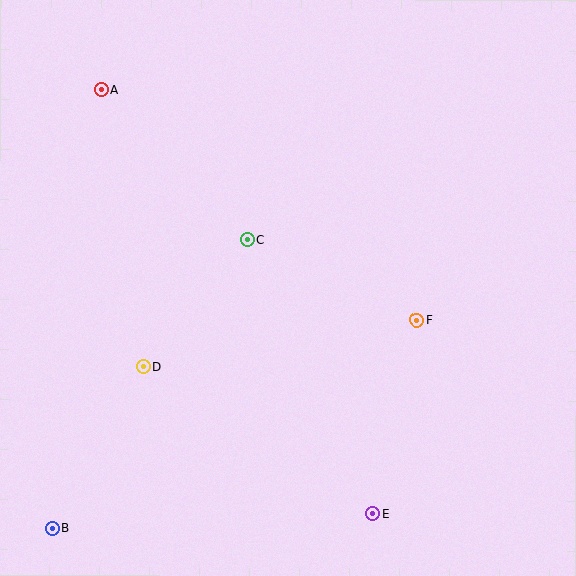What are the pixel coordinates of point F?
Point F is at (416, 320).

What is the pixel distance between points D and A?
The distance between D and A is 280 pixels.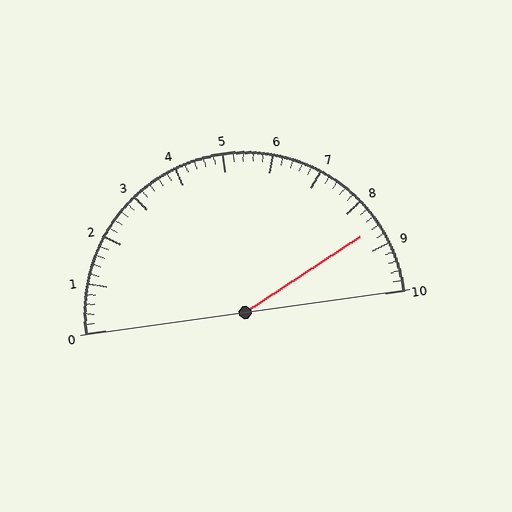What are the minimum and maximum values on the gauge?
The gauge ranges from 0 to 10.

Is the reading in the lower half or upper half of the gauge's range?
The reading is in the upper half of the range (0 to 10).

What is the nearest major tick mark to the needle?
The nearest major tick mark is 9.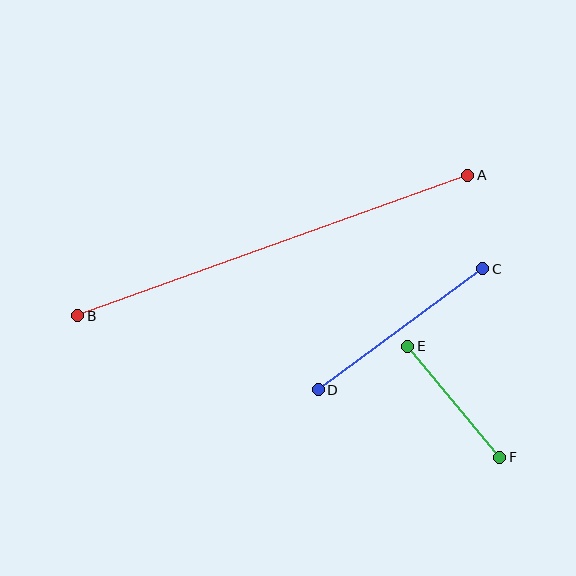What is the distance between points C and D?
The distance is approximately 204 pixels.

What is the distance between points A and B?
The distance is approximately 414 pixels.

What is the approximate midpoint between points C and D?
The midpoint is at approximately (401, 329) pixels.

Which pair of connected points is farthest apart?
Points A and B are farthest apart.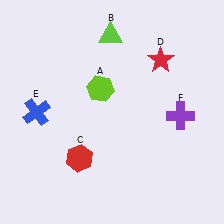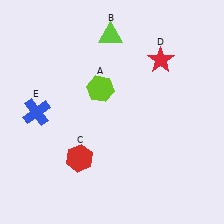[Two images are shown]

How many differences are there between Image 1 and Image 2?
There is 1 difference between the two images.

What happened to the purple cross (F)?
The purple cross (F) was removed in Image 2. It was in the bottom-right area of Image 1.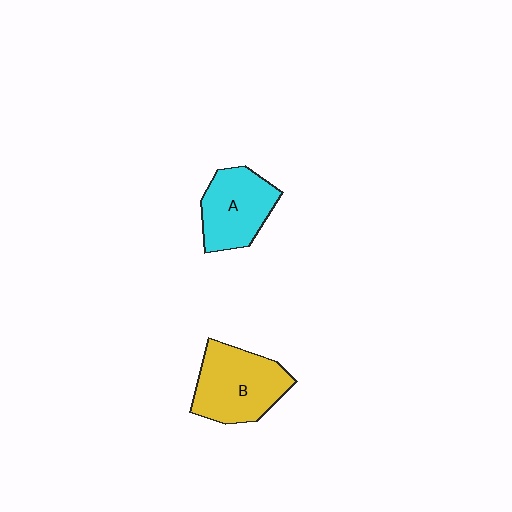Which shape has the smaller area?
Shape A (cyan).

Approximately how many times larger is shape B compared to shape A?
Approximately 1.2 times.